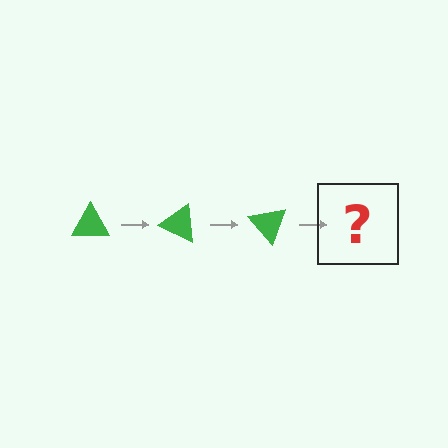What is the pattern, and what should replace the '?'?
The pattern is that the triangle rotates 25 degrees each step. The '?' should be a green triangle rotated 75 degrees.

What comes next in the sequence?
The next element should be a green triangle rotated 75 degrees.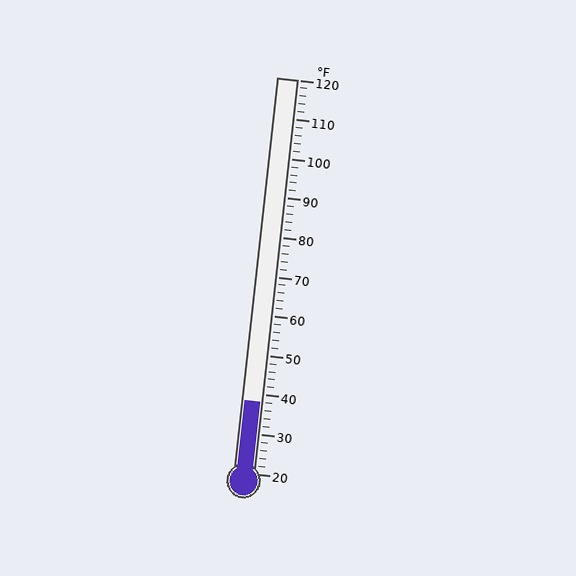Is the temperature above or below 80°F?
The temperature is below 80°F.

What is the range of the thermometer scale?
The thermometer scale ranges from 20°F to 120°F.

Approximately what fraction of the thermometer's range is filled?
The thermometer is filled to approximately 20% of its range.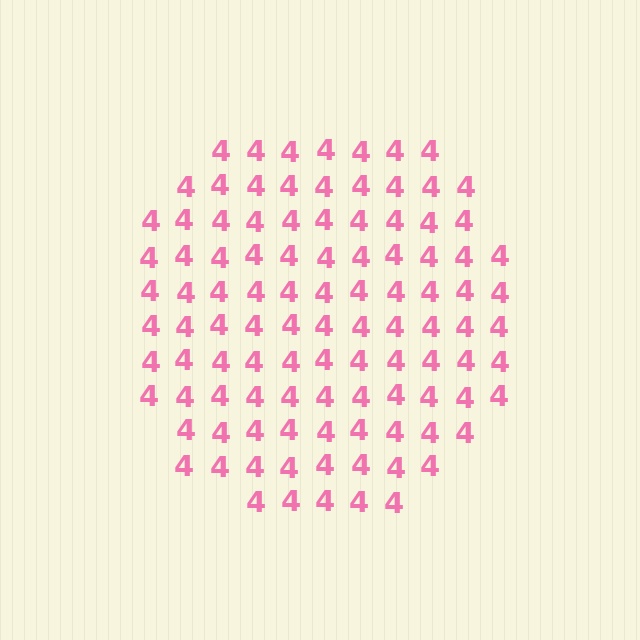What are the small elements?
The small elements are digit 4's.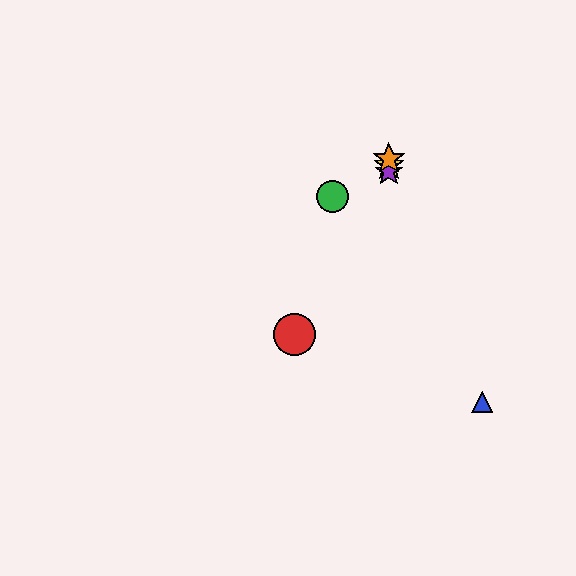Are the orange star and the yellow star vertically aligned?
Yes, both are at x≈389.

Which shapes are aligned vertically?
The yellow star, the purple star, the orange star are aligned vertically.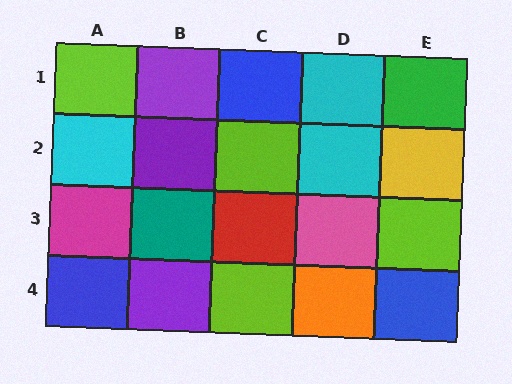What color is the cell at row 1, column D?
Cyan.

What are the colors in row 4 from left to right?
Blue, purple, lime, orange, blue.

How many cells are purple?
3 cells are purple.